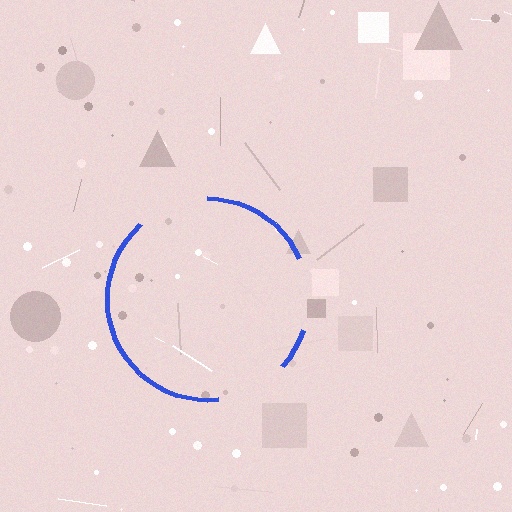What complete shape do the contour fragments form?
The contour fragments form a circle.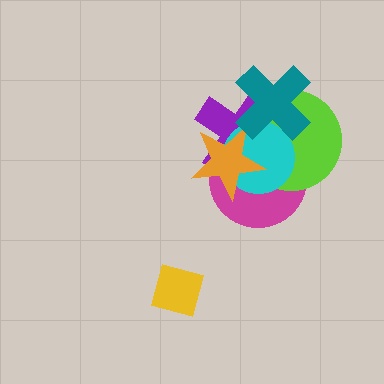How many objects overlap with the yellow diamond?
0 objects overlap with the yellow diamond.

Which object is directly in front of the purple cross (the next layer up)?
The magenta circle is directly in front of the purple cross.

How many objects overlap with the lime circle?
5 objects overlap with the lime circle.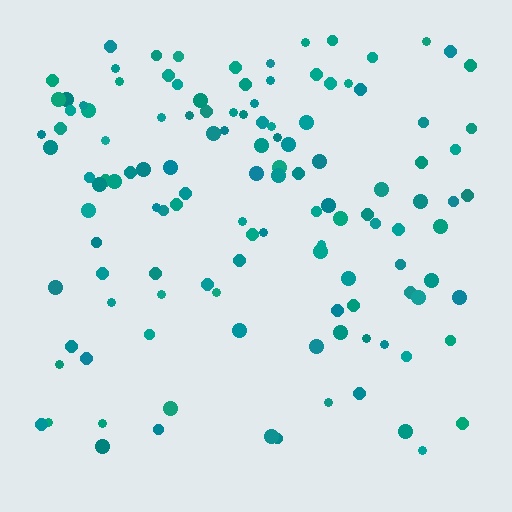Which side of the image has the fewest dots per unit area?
The bottom.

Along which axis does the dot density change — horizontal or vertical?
Vertical.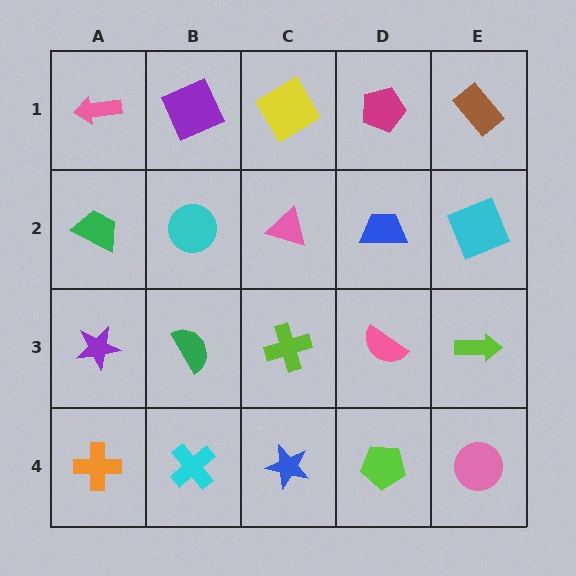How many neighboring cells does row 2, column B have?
4.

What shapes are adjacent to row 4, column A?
A purple star (row 3, column A), a cyan cross (row 4, column B).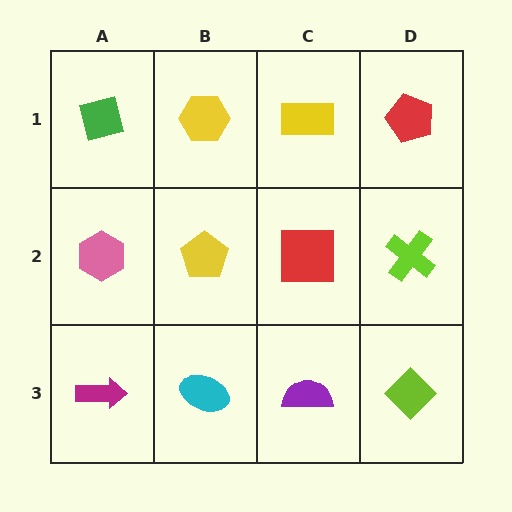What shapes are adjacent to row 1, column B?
A yellow pentagon (row 2, column B), a green square (row 1, column A), a yellow rectangle (row 1, column C).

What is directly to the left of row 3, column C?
A cyan ellipse.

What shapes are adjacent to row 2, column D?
A red pentagon (row 1, column D), a lime diamond (row 3, column D), a red square (row 2, column C).